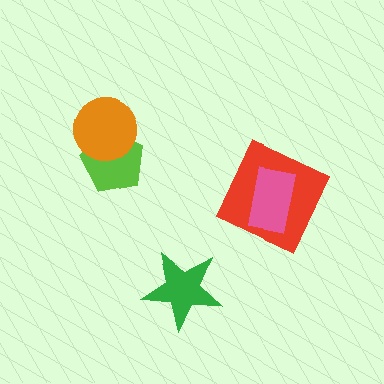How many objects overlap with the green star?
0 objects overlap with the green star.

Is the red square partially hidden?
Yes, it is partially covered by another shape.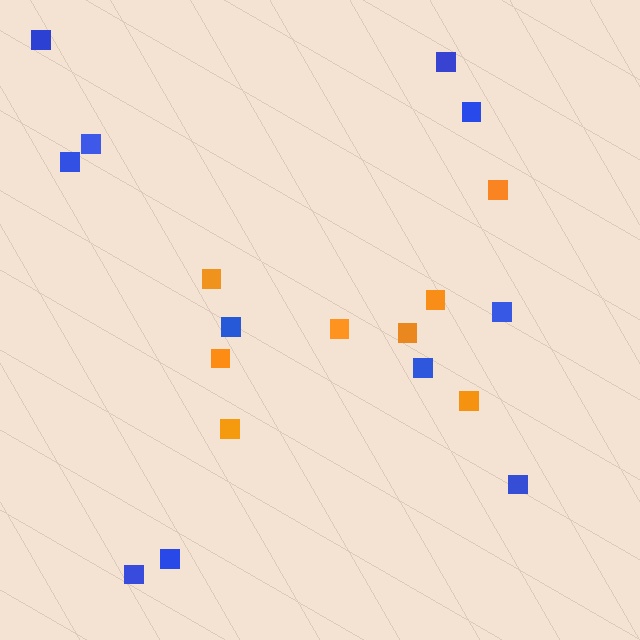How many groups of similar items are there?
There are 2 groups: one group of blue squares (11) and one group of orange squares (8).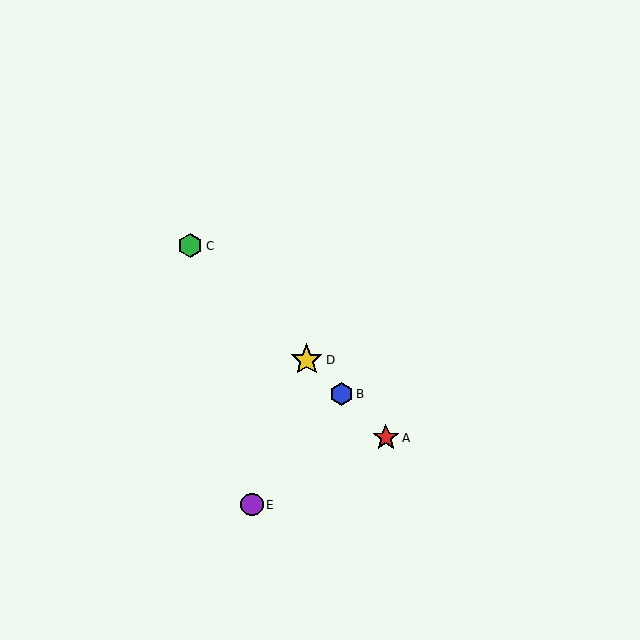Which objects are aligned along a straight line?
Objects A, B, C, D are aligned along a straight line.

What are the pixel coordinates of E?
Object E is at (252, 505).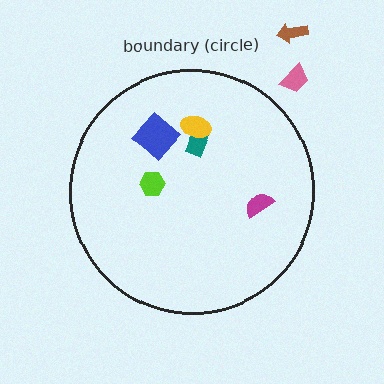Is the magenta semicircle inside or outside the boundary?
Inside.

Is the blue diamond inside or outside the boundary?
Inside.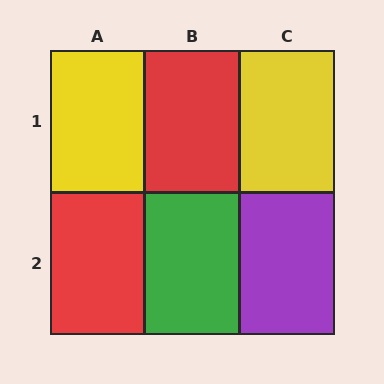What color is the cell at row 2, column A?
Red.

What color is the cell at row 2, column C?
Purple.